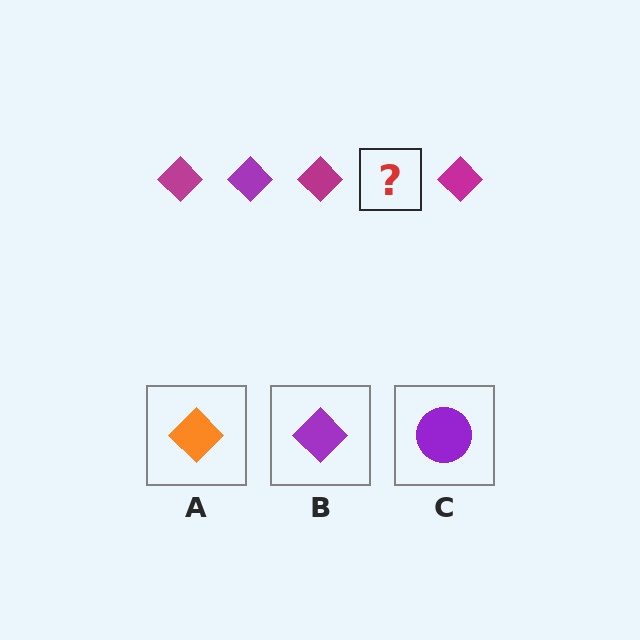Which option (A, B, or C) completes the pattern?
B.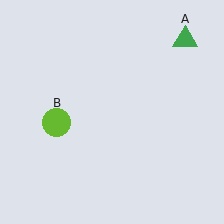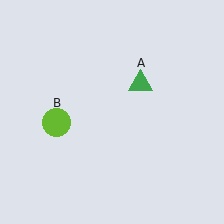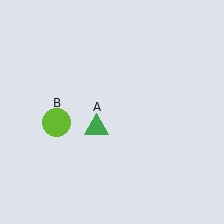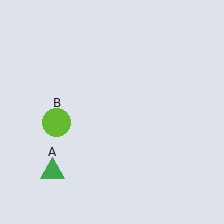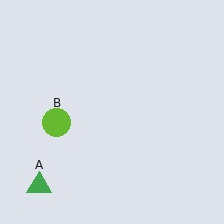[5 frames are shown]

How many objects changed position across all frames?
1 object changed position: green triangle (object A).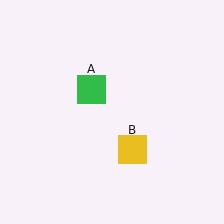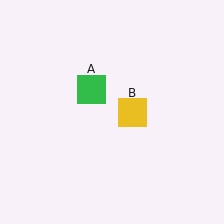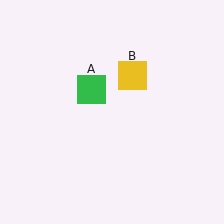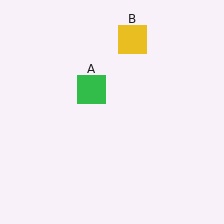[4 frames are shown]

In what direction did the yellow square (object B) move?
The yellow square (object B) moved up.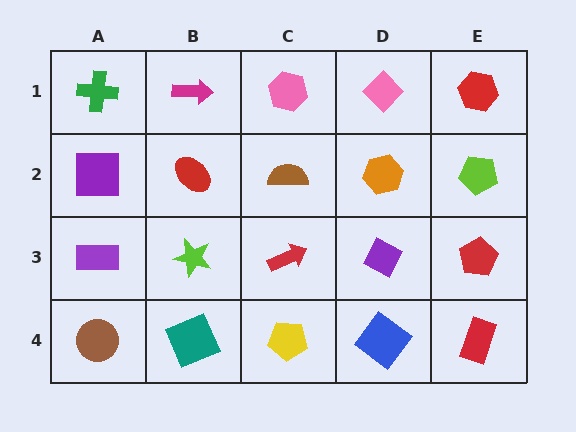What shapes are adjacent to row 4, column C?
A red arrow (row 3, column C), a teal square (row 4, column B), a blue diamond (row 4, column D).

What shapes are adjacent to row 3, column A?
A purple square (row 2, column A), a brown circle (row 4, column A), a lime star (row 3, column B).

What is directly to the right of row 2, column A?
A red ellipse.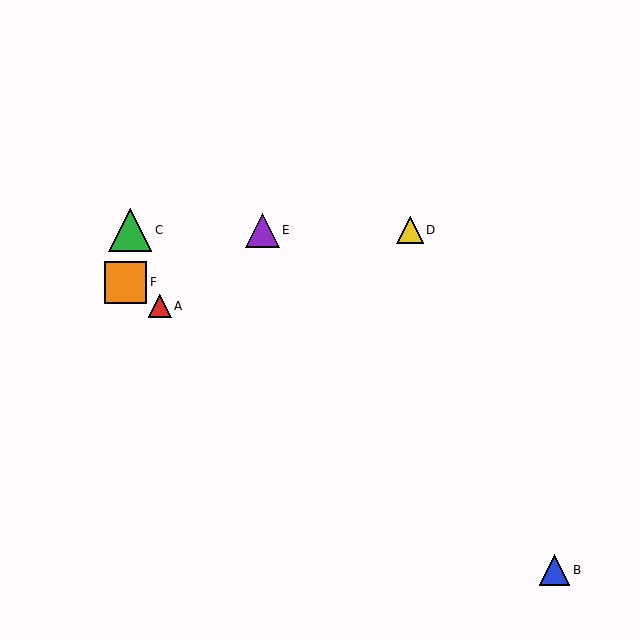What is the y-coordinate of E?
Object E is at y≈230.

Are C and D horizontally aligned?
Yes, both are at y≈230.